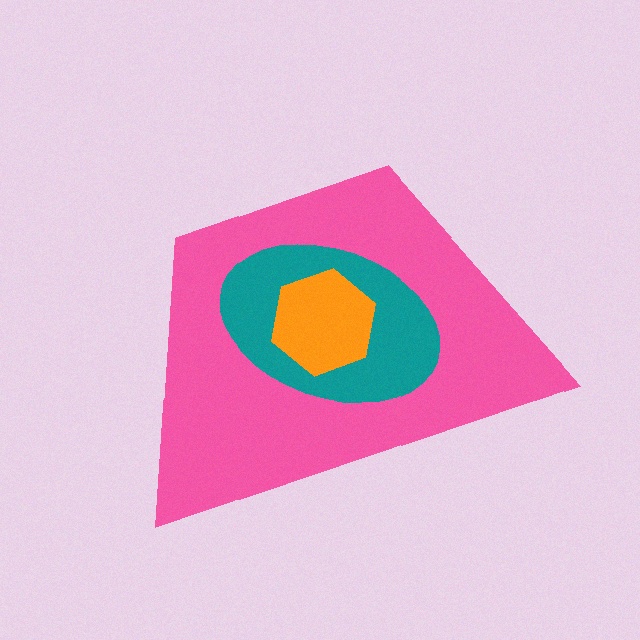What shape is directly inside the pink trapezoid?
The teal ellipse.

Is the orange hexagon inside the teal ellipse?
Yes.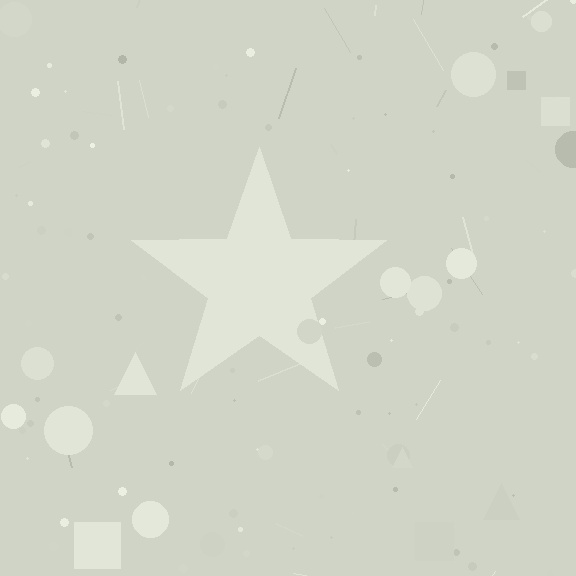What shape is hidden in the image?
A star is hidden in the image.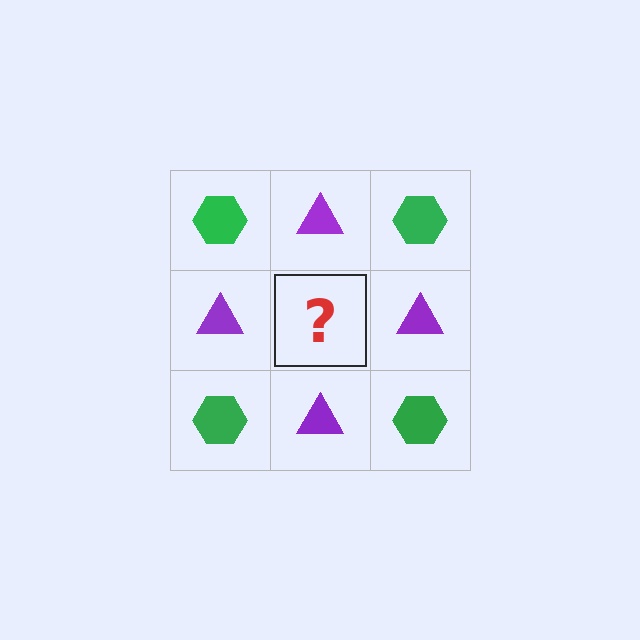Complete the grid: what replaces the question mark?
The question mark should be replaced with a green hexagon.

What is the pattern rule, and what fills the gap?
The rule is that it alternates green hexagon and purple triangle in a checkerboard pattern. The gap should be filled with a green hexagon.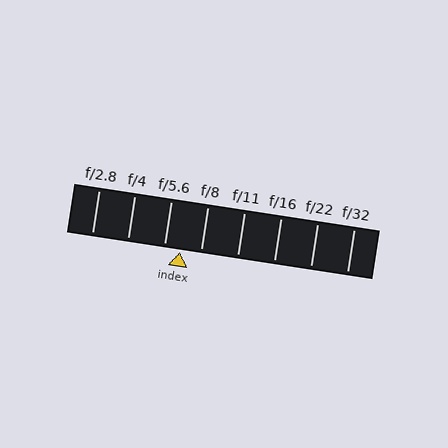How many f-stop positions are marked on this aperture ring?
There are 8 f-stop positions marked.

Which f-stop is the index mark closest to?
The index mark is closest to f/5.6.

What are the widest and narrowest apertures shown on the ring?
The widest aperture shown is f/2.8 and the narrowest is f/32.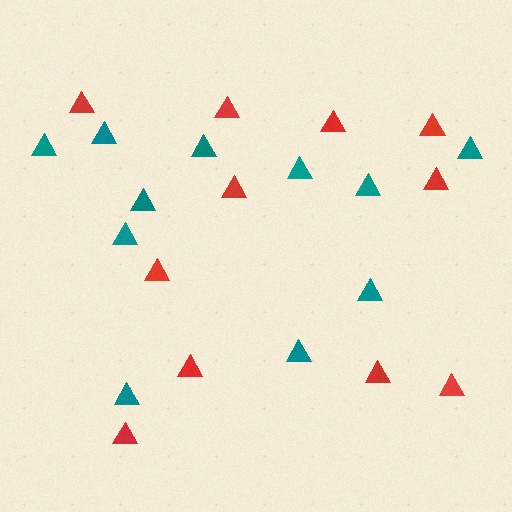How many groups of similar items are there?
There are 2 groups: one group of teal triangles (11) and one group of red triangles (11).